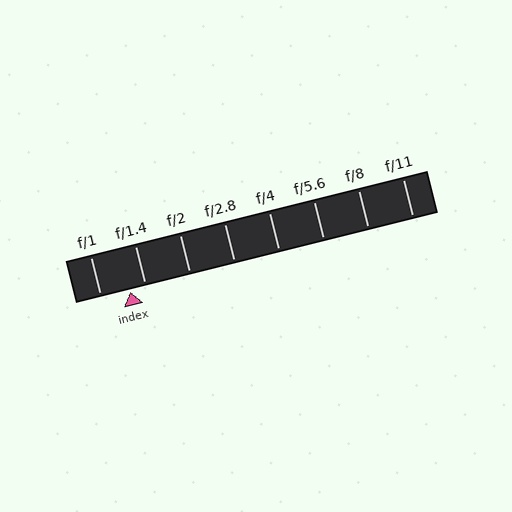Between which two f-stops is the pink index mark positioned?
The index mark is between f/1 and f/1.4.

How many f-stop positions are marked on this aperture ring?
There are 8 f-stop positions marked.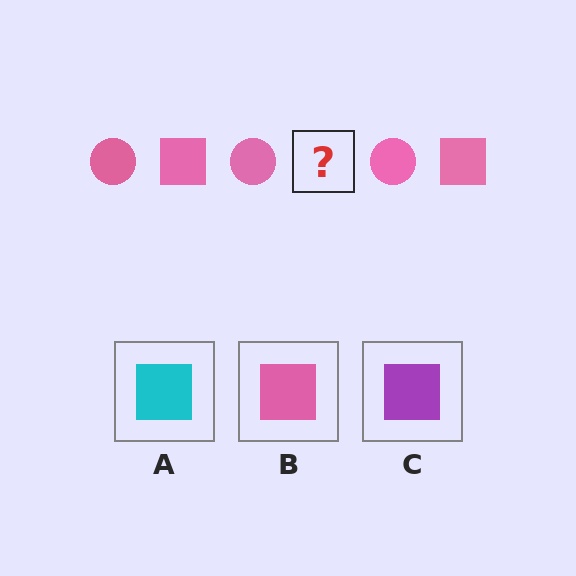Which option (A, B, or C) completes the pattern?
B.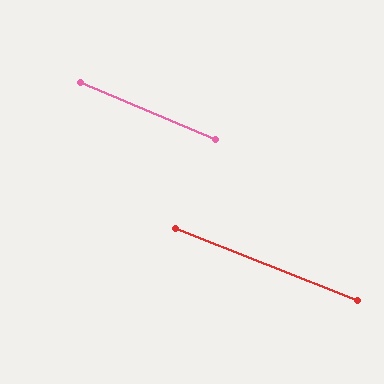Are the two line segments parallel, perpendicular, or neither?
Parallel — their directions differ by only 1.7°.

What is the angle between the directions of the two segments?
Approximately 2 degrees.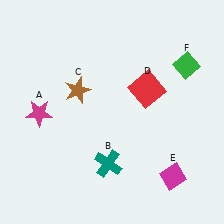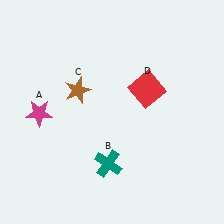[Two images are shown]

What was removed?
The magenta diamond (E), the green diamond (F) were removed in Image 2.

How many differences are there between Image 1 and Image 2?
There are 2 differences between the two images.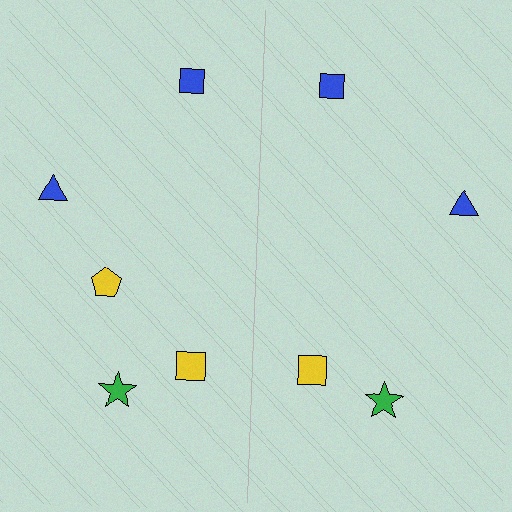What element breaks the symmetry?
A yellow pentagon is missing from the right side.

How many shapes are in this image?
There are 9 shapes in this image.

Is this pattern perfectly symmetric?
No, the pattern is not perfectly symmetric. A yellow pentagon is missing from the right side.